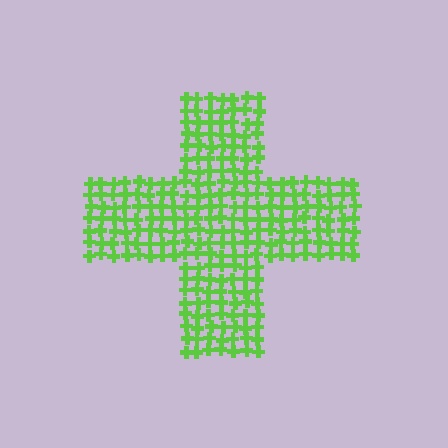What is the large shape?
The large shape is a cross.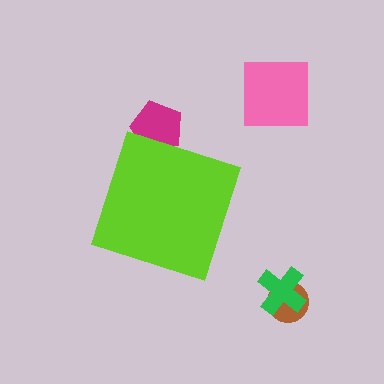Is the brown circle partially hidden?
No, the brown circle is fully visible.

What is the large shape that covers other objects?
A lime diamond.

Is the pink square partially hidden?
No, the pink square is fully visible.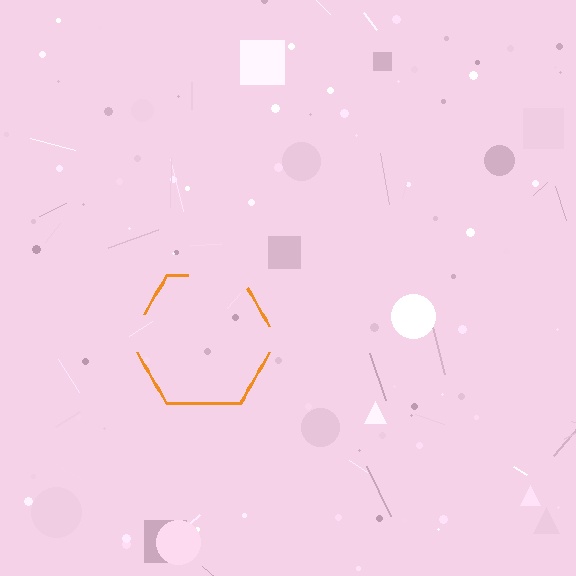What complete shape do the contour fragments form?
The contour fragments form a hexagon.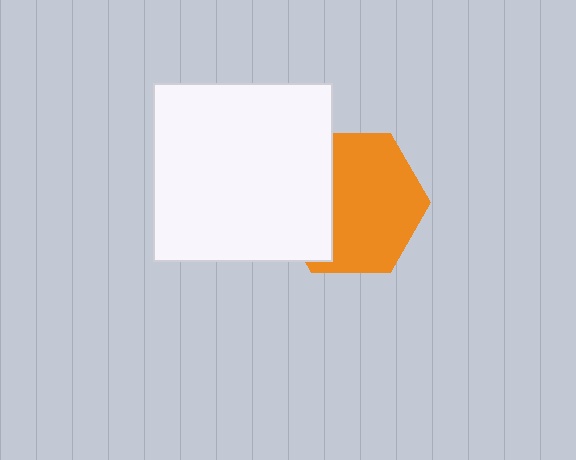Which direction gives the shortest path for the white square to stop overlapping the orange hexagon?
Moving left gives the shortest separation.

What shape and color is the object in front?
The object in front is a white square.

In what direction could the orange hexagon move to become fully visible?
The orange hexagon could move right. That would shift it out from behind the white square entirely.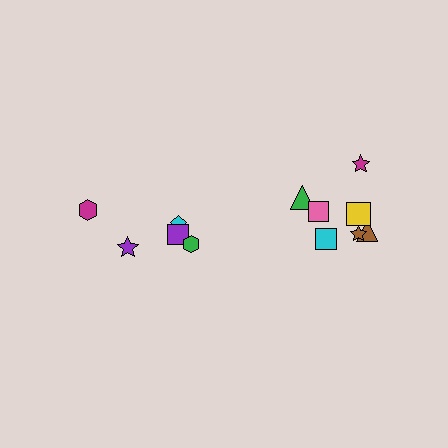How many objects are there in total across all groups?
There are 12 objects.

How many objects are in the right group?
There are 7 objects.